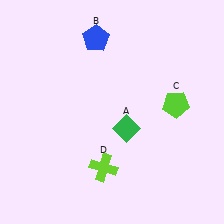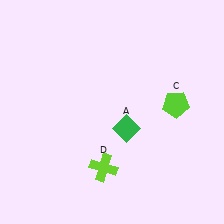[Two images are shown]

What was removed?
The blue pentagon (B) was removed in Image 2.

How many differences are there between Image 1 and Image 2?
There is 1 difference between the two images.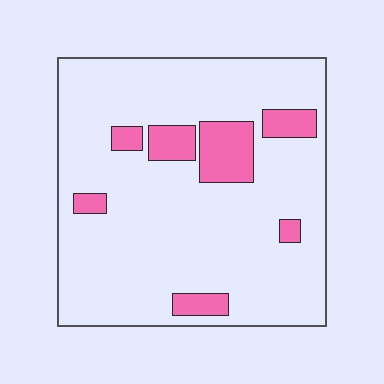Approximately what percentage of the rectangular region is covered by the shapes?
Approximately 15%.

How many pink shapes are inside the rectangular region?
7.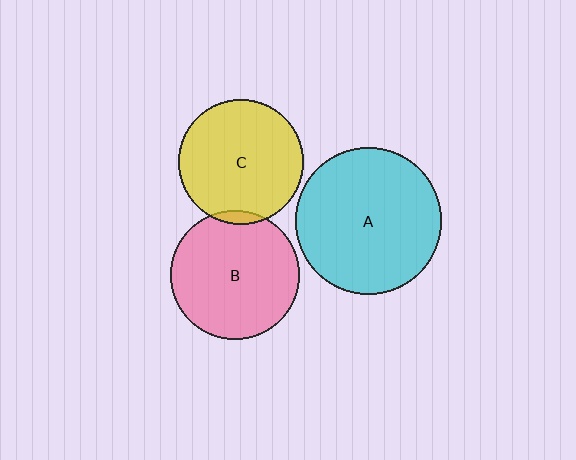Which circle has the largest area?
Circle A (cyan).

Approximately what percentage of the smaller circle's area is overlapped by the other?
Approximately 5%.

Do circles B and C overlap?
Yes.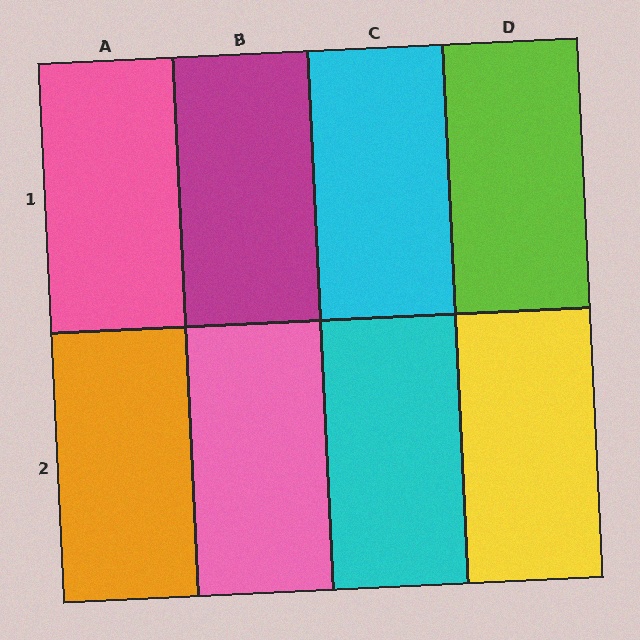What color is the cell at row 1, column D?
Lime.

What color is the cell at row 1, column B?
Magenta.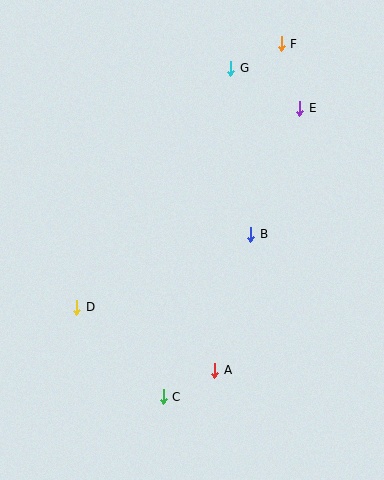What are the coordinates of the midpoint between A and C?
The midpoint between A and C is at (189, 384).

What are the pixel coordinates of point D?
Point D is at (77, 307).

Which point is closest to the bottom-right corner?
Point A is closest to the bottom-right corner.